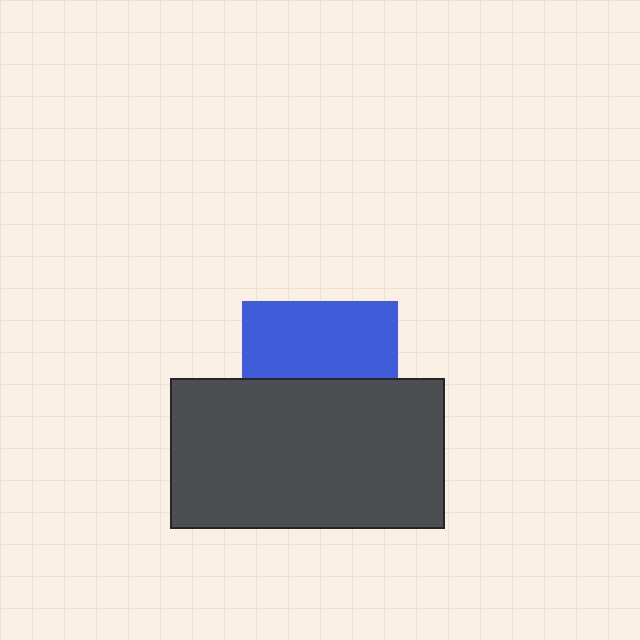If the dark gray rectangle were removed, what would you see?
You would see the complete blue square.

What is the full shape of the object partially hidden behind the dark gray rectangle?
The partially hidden object is a blue square.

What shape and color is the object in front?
The object in front is a dark gray rectangle.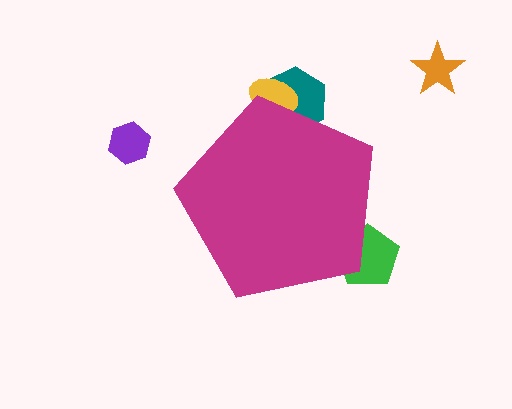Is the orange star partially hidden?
No, the orange star is fully visible.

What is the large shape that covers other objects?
A magenta pentagon.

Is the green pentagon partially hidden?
Yes, the green pentagon is partially hidden behind the magenta pentagon.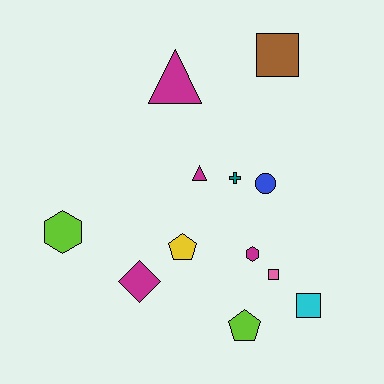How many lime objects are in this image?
There are 2 lime objects.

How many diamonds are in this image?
There is 1 diamond.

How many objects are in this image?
There are 12 objects.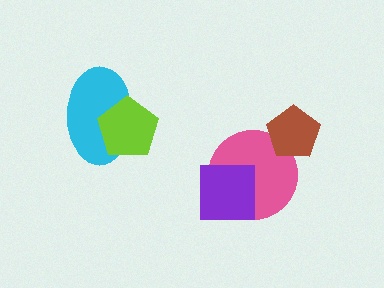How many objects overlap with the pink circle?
2 objects overlap with the pink circle.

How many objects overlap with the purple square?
1 object overlaps with the purple square.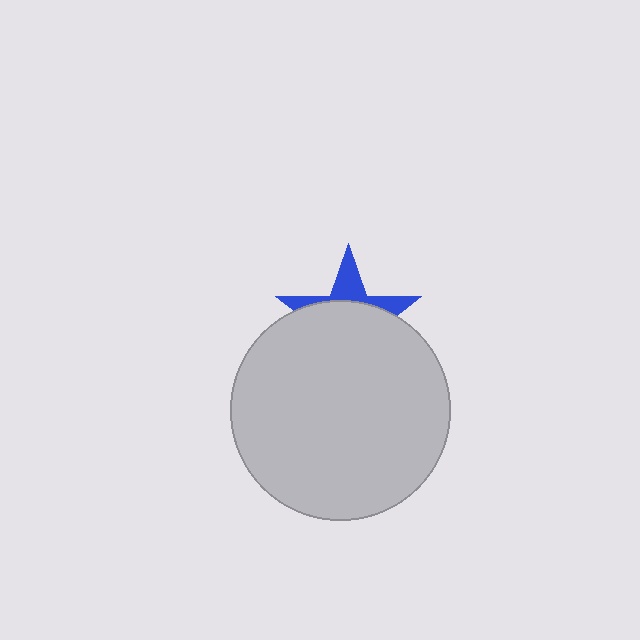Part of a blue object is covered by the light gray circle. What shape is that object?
It is a star.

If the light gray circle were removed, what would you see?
You would see the complete blue star.